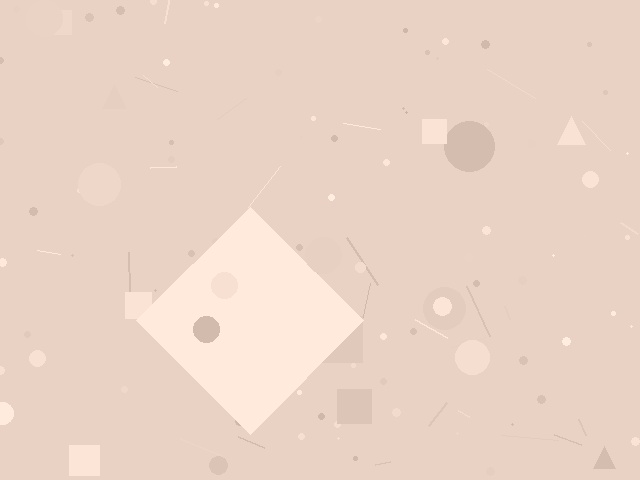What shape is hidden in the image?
A diamond is hidden in the image.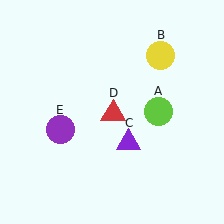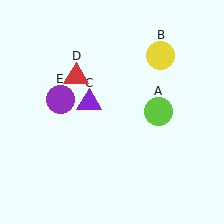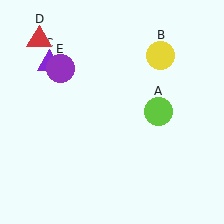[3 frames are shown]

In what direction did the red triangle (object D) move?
The red triangle (object D) moved up and to the left.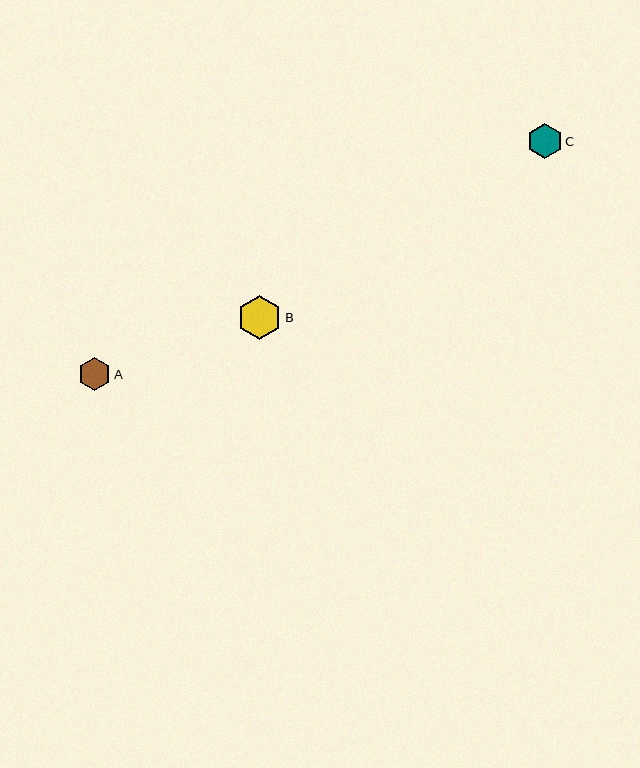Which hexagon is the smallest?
Hexagon A is the smallest with a size of approximately 32 pixels.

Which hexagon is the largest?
Hexagon B is the largest with a size of approximately 44 pixels.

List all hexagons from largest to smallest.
From largest to smallest: B, C, A.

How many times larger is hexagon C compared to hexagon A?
Hexagon C is approximately 1.1 times the size of hexagon A.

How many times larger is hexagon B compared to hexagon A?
Hexagon B is approximately 1.4 times the size of hexagon A.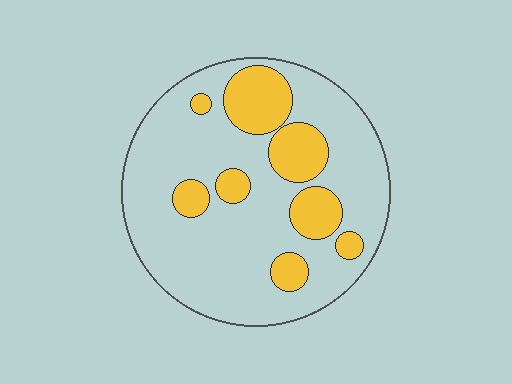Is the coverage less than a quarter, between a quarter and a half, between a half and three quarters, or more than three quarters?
Less than a quarter.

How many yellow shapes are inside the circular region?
8.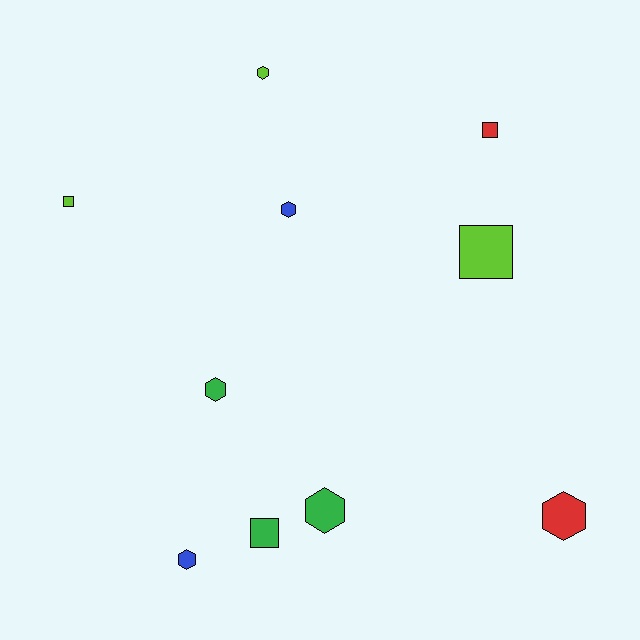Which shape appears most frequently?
Hexagon, with 6 objects.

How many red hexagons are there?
There is 1 red hexagon.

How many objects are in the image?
There are 10 objects.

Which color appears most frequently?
Lime, with 3 objects.